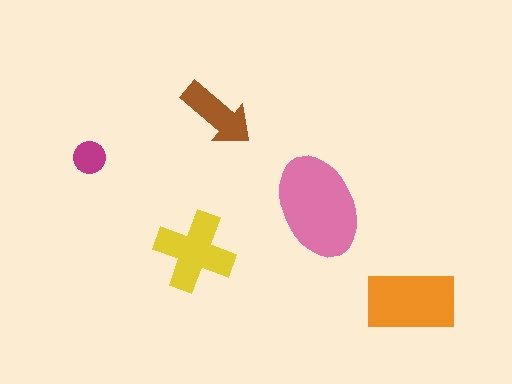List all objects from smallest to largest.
The magenta circle, the brown arrow, the yellow cross, the orange rectangle, the pink ellipse.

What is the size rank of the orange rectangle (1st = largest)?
2nd.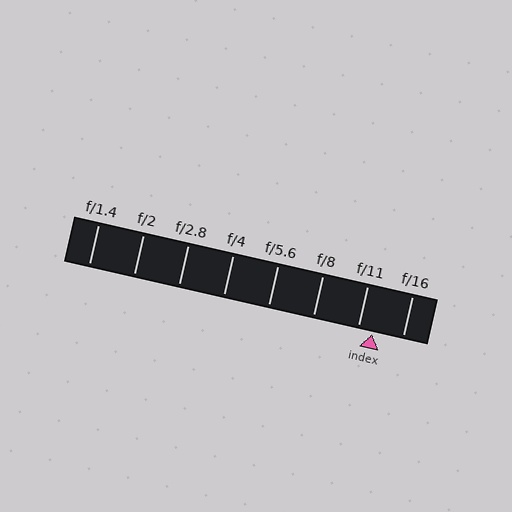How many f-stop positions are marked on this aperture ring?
There are 8 f-stop positions marked.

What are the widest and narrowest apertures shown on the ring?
The widest aperture shown is f/1.4 and the narrowest is f/16.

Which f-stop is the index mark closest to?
The index mark is closest to f/11.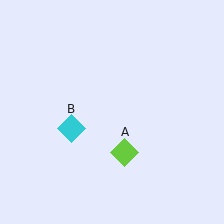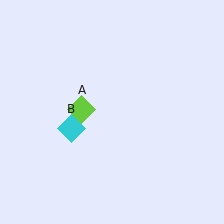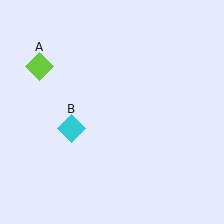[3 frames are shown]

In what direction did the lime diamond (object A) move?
The lime diamond (object A) moved up and to the left.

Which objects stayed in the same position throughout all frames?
Cyan diamond (object B) remained stationary.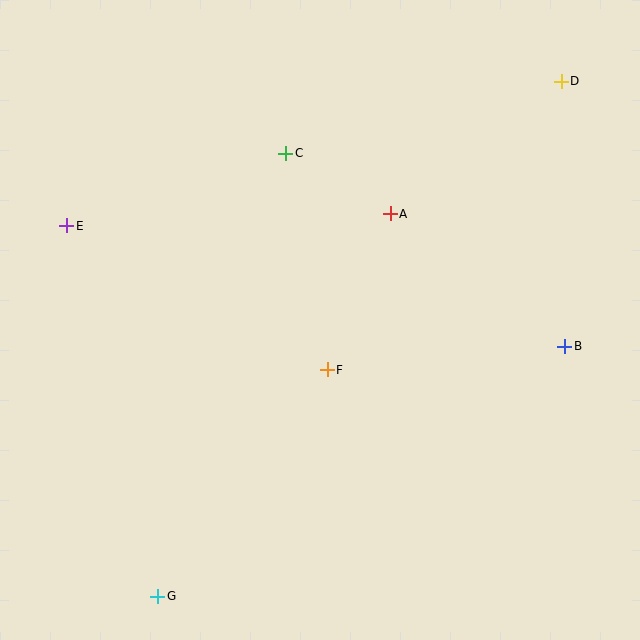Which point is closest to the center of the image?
Point F at (327, 370) is closest to the center.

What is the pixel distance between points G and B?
The distance between G and B is 477 pixels.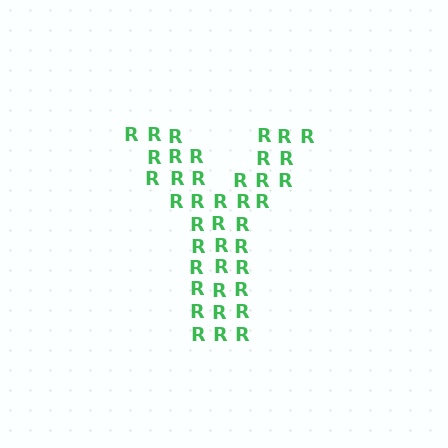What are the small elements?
The small elements are letter R's.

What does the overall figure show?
The overall figure shows the letter Y.